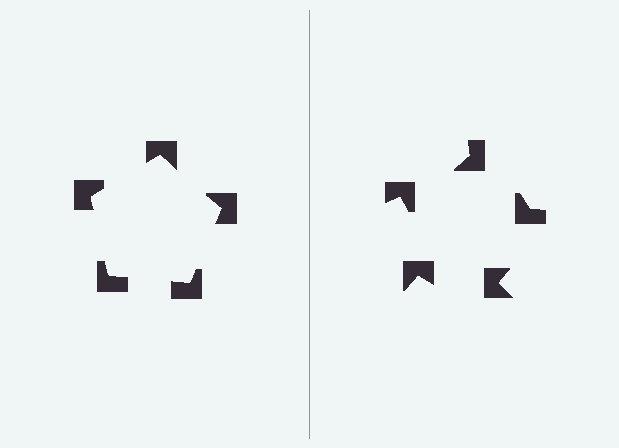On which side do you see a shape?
An illusory pentagon appears on the left side. On the right side the wedge cuts are rotated, so no coherent shape forms.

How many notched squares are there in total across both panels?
10 — 5 on each side.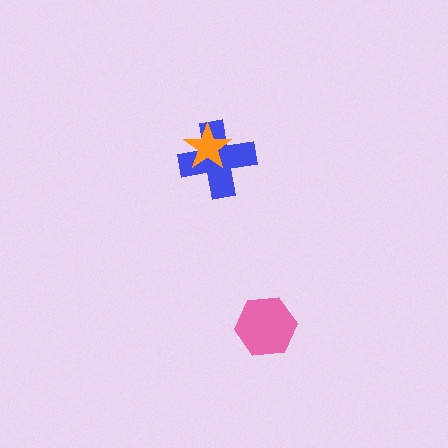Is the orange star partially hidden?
No, no other shape covers it.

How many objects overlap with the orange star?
1 object overlaps with the orange star.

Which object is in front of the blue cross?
The orange star is in front of the blue cross.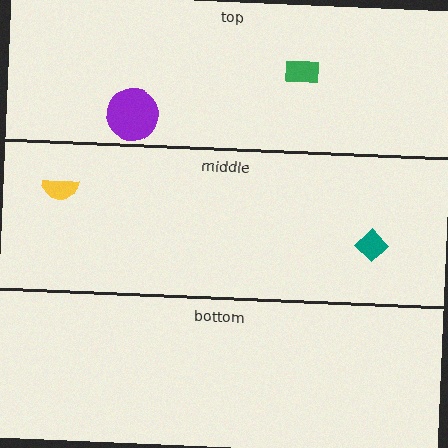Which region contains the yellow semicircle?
The middle region.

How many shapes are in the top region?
2.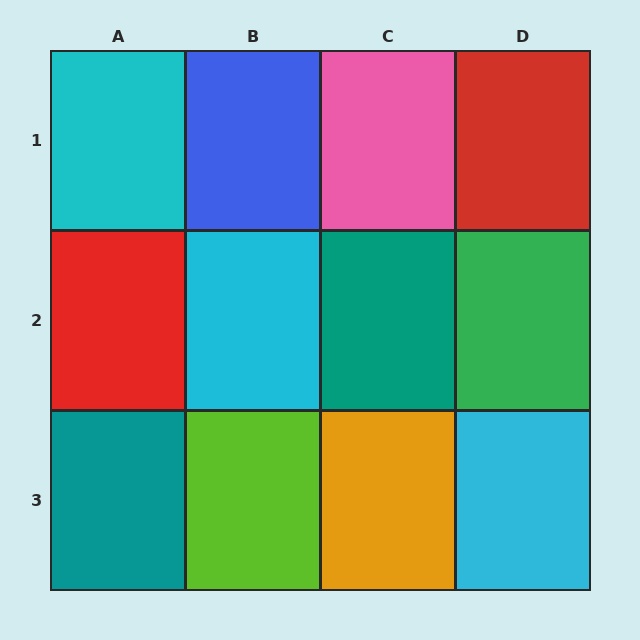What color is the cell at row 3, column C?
Orange.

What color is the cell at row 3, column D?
Cyan.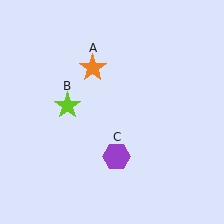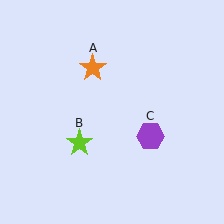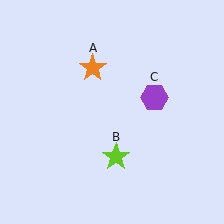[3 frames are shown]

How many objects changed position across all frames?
2 objects changed position: lime star (object B), purple hexagon (object C).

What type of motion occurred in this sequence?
The lime star (object B), purple hexagon (object C) rotated counterclockwise around the center of the scene.